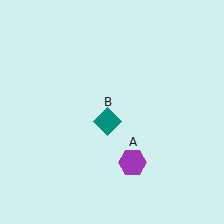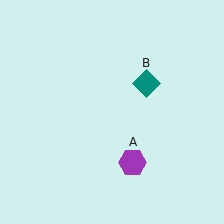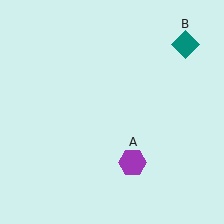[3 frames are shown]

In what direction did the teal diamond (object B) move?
The teal diamond (object B) moved up and to the right.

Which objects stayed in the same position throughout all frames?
Purple hexagon (object A) remained stationary.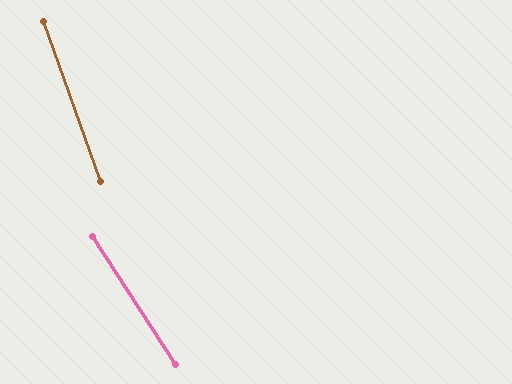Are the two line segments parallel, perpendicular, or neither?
Neither parallel nor perpendicular — they differ by about 13°.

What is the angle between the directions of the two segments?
Approximately 13 degrees.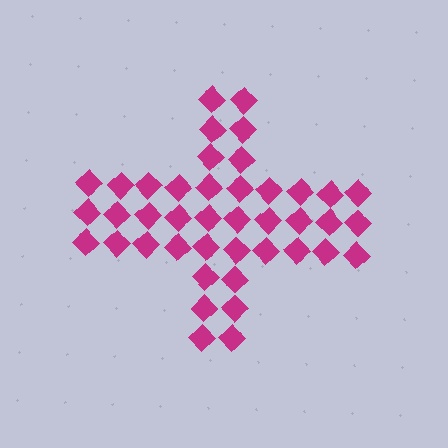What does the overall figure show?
The overall figure shows a cross.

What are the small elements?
The small elements are diamonds.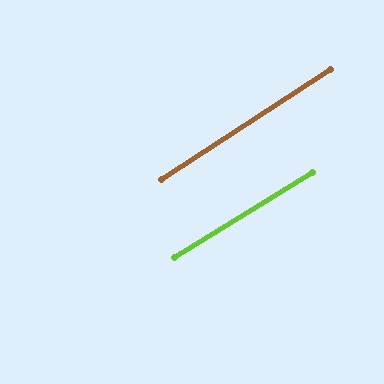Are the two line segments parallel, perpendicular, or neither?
Parallel — their directions differ by only 1.4°.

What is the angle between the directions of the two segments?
Approximately 1 degree.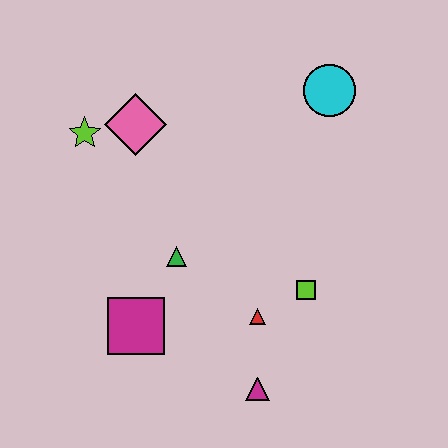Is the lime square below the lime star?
Yes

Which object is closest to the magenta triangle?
The red triangle is closest to the magenta triangle.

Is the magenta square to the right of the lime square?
No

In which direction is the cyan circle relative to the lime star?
The cyan circle is to the right of the lime star.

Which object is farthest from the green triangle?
The cyan circle is farthest from the green triangle.